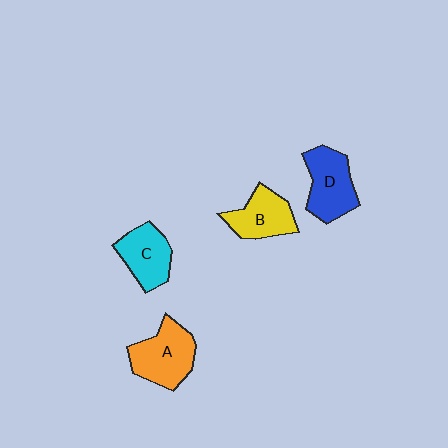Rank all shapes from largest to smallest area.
From largest to smallest: A (orange), D (blue), C (cyan), B (yellow).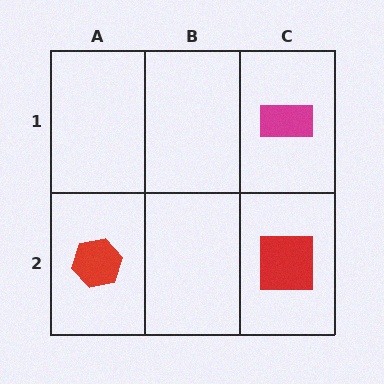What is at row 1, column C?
A magenta rectangle.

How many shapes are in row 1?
1 shape.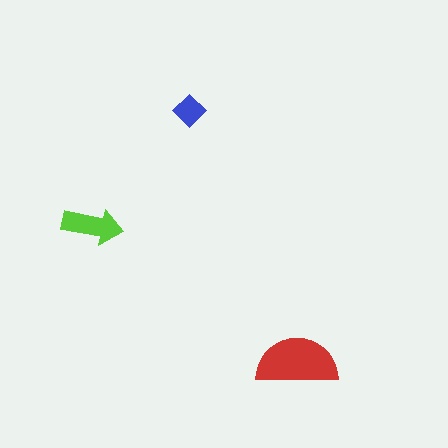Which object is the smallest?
The blue diamond.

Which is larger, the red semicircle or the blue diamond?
The red semicircle.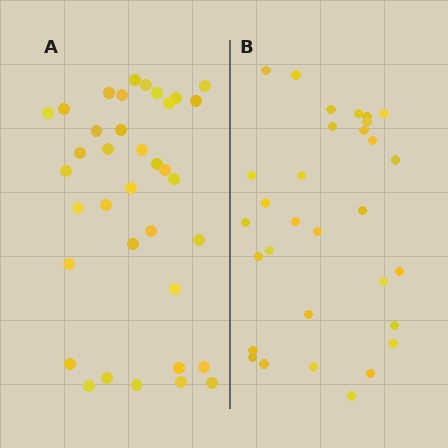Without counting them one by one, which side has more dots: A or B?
Region A (the left region) has more dots.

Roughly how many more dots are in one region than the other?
Region A has about 5 more dots than region B.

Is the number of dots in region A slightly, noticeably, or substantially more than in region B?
Region A has only slightly more — the two regions are fairly close. The ratio is roughly 1.2 to 1.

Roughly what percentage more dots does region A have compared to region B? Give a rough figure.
About 15% more.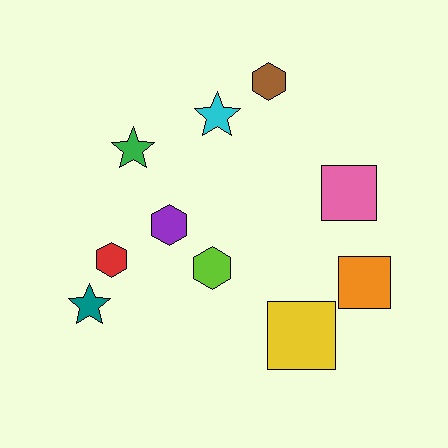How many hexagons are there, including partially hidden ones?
There are 4 hexagons.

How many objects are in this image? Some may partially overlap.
There are 10 objects.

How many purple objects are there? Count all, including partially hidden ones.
There is 1 purple object.